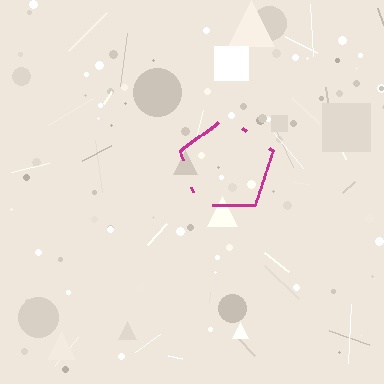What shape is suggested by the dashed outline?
The dashed outline suggests a pentagon.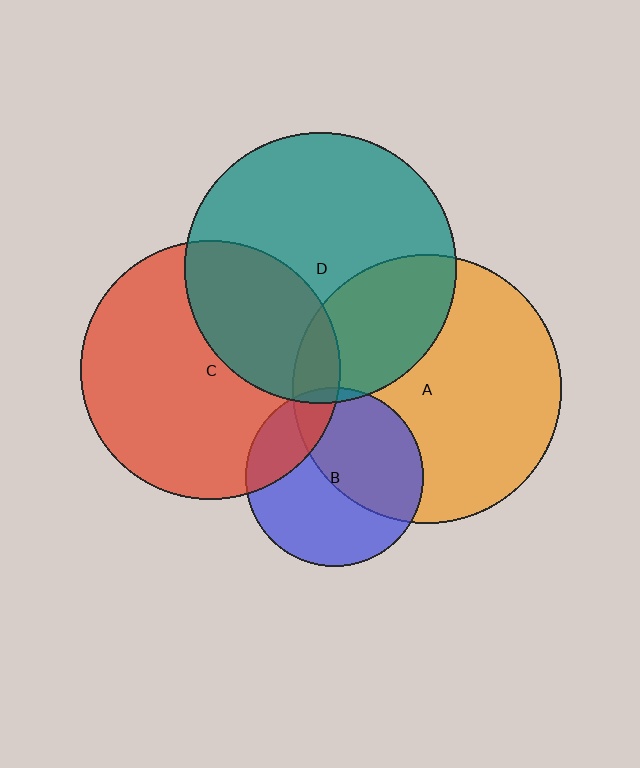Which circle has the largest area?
Circle D (teal).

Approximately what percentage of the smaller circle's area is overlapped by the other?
Approximately 35%.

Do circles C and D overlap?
Yes.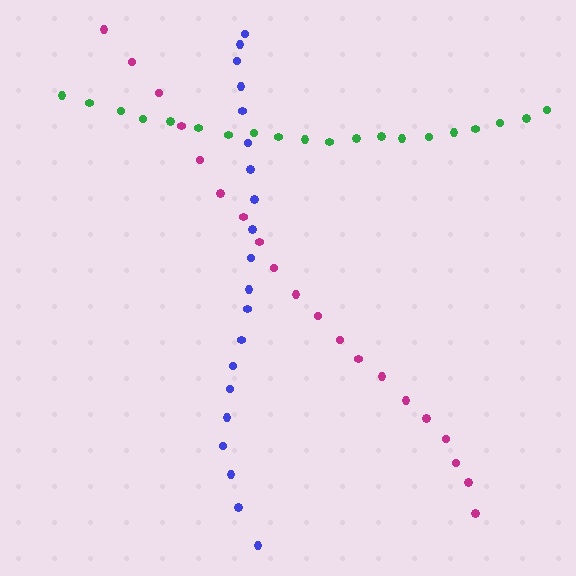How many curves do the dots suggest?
There are 3 distinct paths.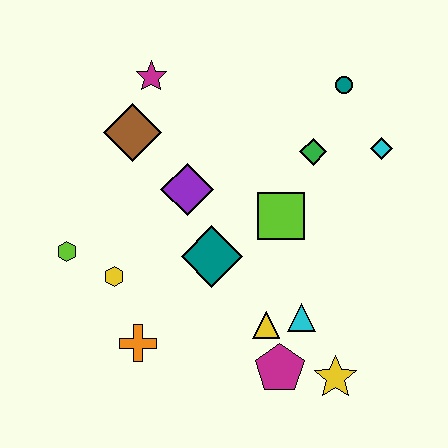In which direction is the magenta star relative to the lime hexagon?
The magenta star is above the lime hexagon.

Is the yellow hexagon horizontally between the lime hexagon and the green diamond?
Yes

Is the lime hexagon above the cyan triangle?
Yes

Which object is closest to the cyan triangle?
The yellow triangle is closest to the cyan triangle.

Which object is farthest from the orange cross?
The teal circle is farthest from the orange cross.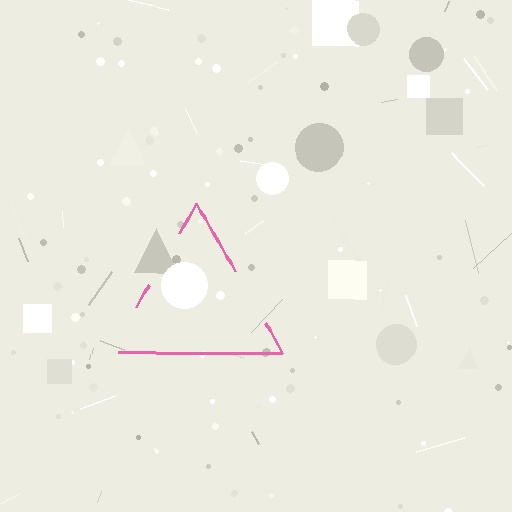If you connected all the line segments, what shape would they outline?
They would outline a triangle.